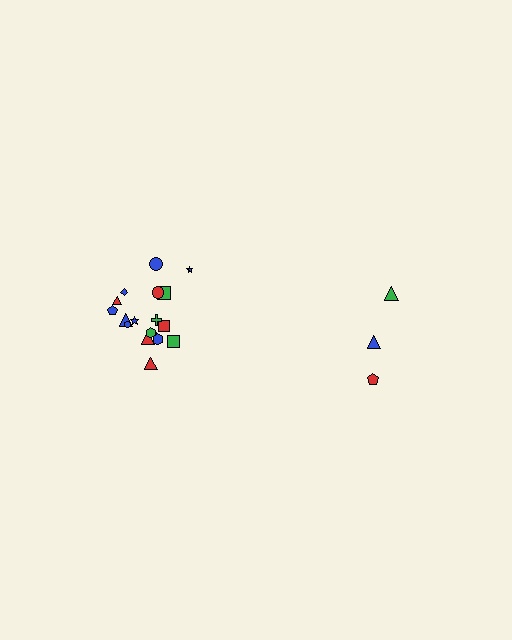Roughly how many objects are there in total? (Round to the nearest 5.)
Roughly 20 objects in total.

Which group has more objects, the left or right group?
The left group.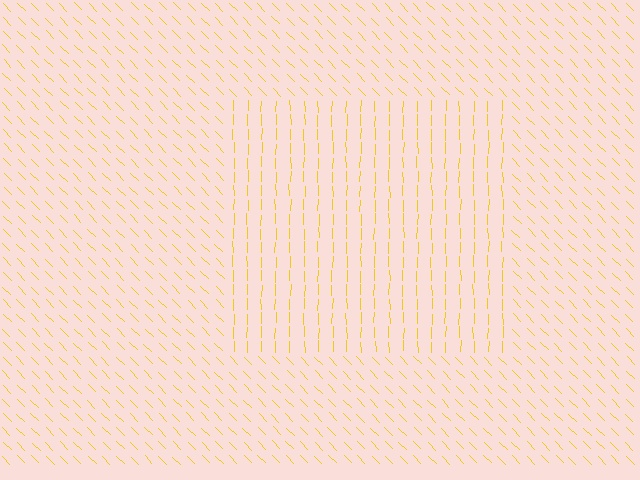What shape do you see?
I see a rectangle.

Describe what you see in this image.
The image is filled with small yellow line segments. A rectangle region in the image has lines oriented differently from the surrounding lines, creating a visible texture boundary.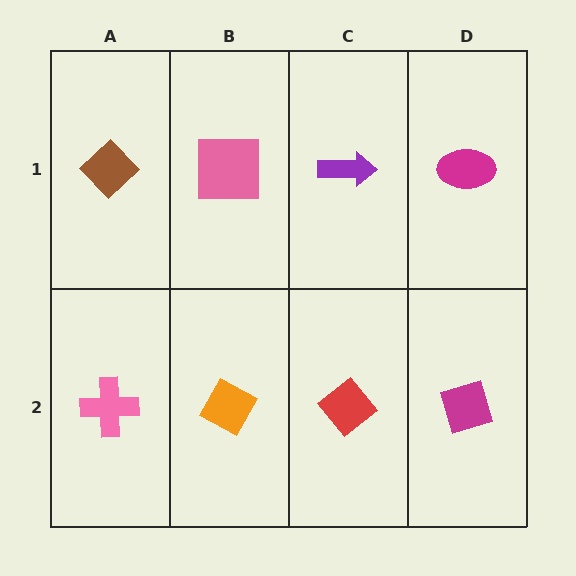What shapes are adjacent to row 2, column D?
A magenta ellipse (row 1, column D), a red diamond (row 2, column C).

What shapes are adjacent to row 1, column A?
A pink cross (row 2, column A), a pink square (row 1, column B).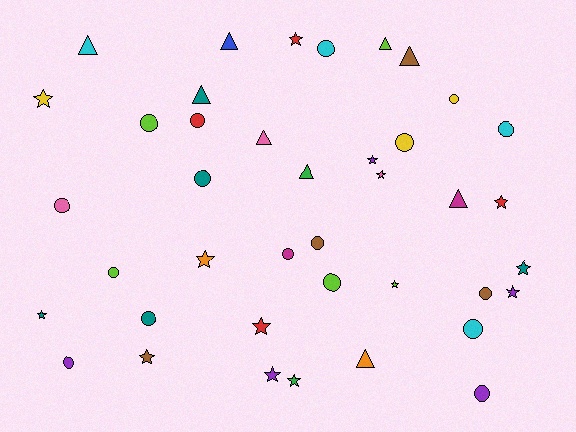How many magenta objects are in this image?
There are 2 magenta objects.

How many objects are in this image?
There are 40 objects.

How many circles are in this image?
There are 17 circles.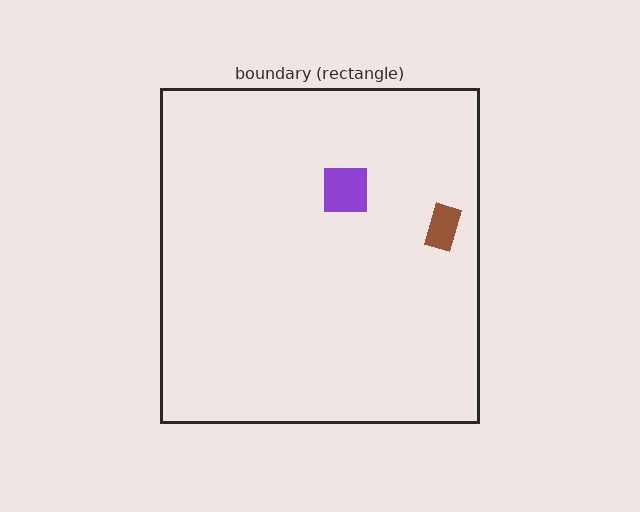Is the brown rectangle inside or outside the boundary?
Inside.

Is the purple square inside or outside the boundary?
Inside.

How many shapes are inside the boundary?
2 inside, 0 outside.